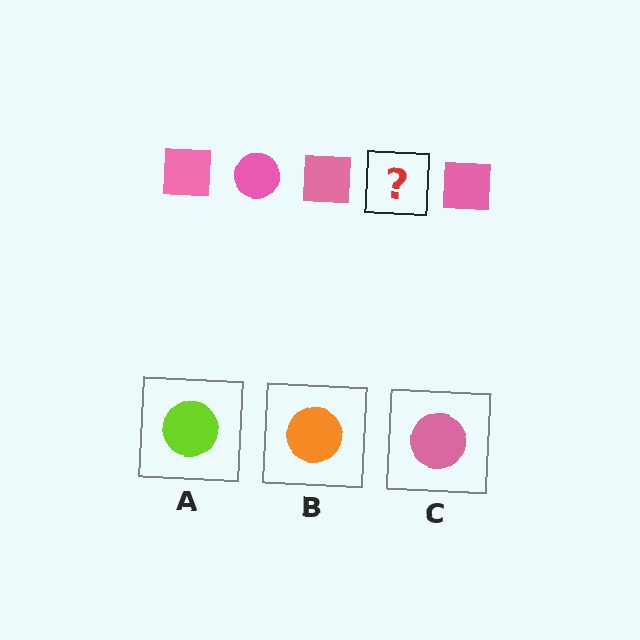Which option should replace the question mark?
Option C.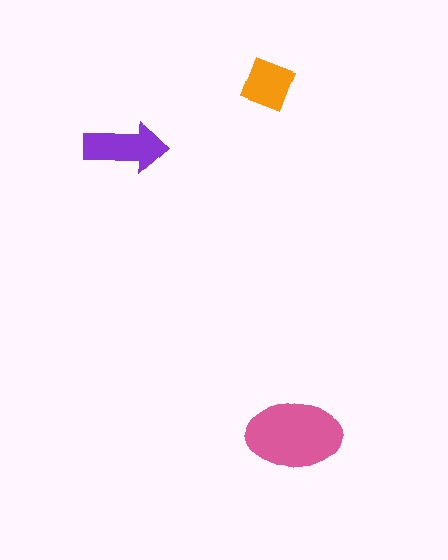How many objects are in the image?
There are 3 objects in the image.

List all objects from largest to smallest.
The pink ellipse, the purple arrow, the orange diamond.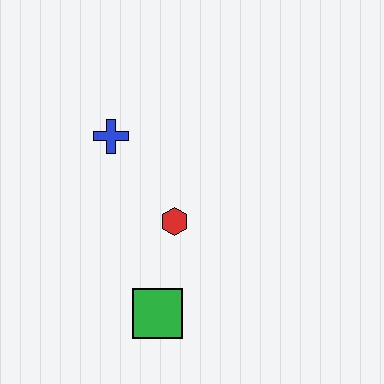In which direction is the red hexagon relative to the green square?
The red hexagon is above the green square.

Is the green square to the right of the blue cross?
Yes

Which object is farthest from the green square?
The blue cross is farthest from the green square.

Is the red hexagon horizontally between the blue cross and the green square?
No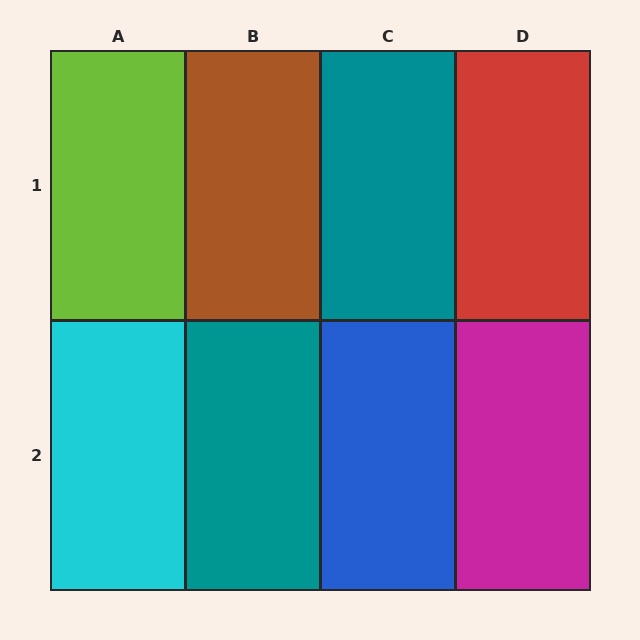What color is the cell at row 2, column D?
Magenta.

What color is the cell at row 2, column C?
Blue.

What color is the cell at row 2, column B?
Teal.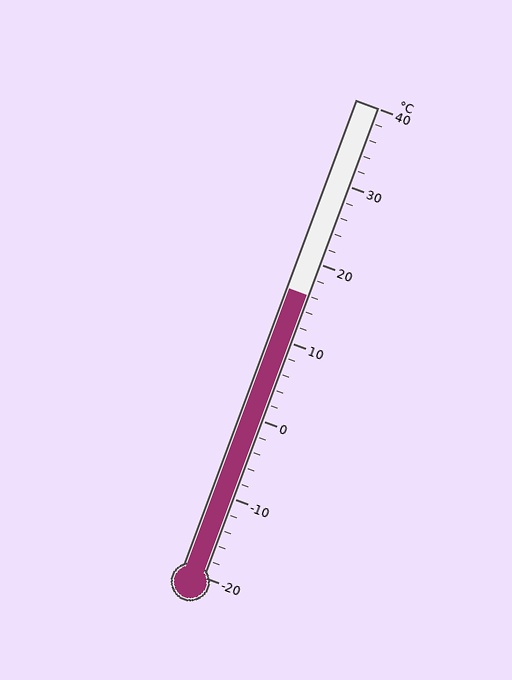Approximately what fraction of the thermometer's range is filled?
The thermometer is filled to approximately 60% of its range.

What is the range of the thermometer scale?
The thermometer scale ranges from -20°C to 40°C.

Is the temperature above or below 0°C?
The temperature is above 0°C.